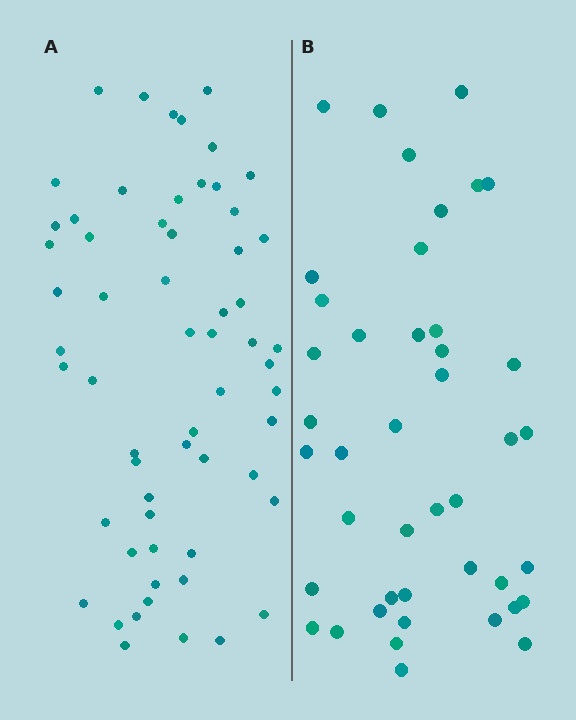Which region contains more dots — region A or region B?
Region A (the left region) has more dots.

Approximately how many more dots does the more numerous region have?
Region A has approximately 15 more dots than region B.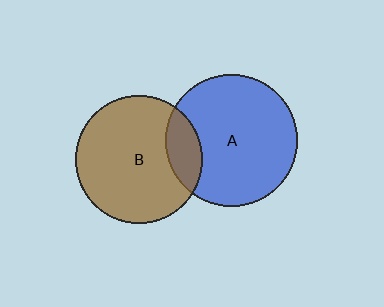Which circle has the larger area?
Circle A (blue).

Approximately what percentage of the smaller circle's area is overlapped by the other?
Approximately 15%.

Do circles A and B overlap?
Yes.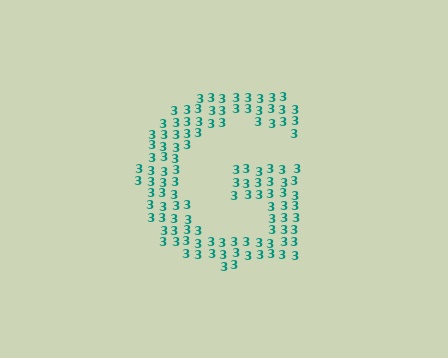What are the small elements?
The small elements are digit 3's.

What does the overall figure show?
The overall figure shows the letter G.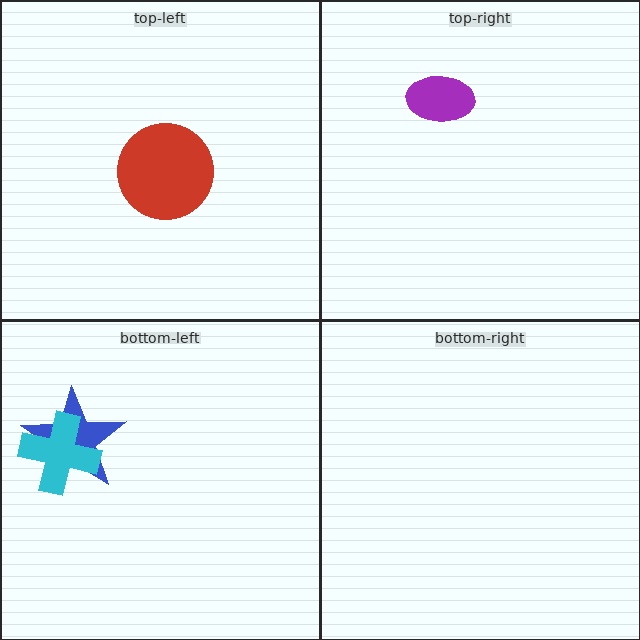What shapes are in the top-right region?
The purple ellipse.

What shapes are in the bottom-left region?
The blue star, the cyan cross.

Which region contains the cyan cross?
The bottom-left region.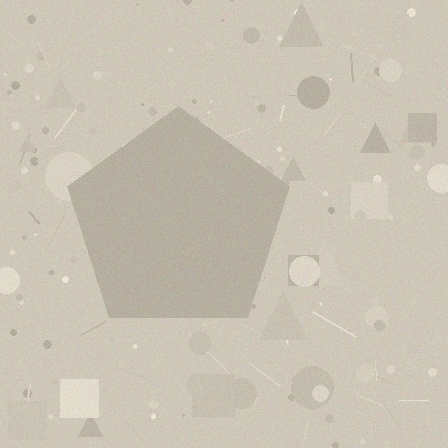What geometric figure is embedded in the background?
A pentagon is embedded in the background.